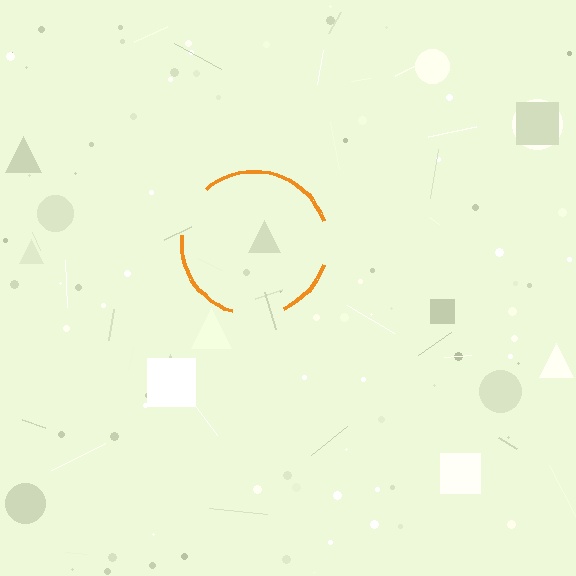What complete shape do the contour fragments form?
The contour fragments form a circle.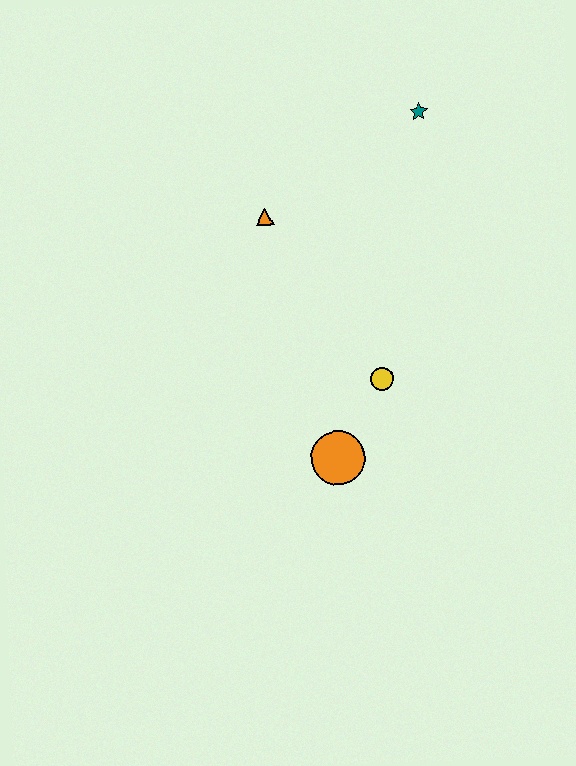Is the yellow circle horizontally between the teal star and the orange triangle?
Yes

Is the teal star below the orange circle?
No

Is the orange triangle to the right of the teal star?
No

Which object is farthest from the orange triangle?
The orange circle is farthest from the orange triangle.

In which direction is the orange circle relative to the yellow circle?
The orange circle is below the yellow circle.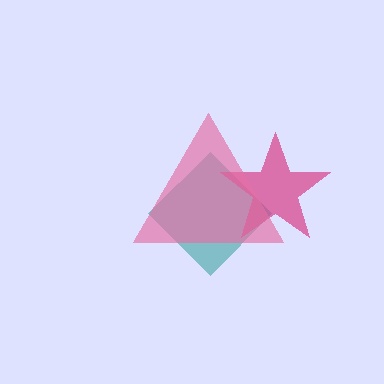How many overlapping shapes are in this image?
There are 3 overlapping shapes in the image.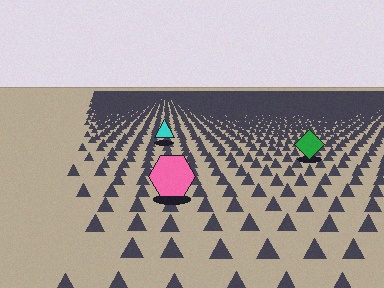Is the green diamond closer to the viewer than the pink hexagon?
No. The pink hexagon is closer — you can tell from the texture gradient: the ground texture is coarser near it.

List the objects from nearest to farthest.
From nearest to farthest: the pink hexagon, the green diamond, the cyan triangle.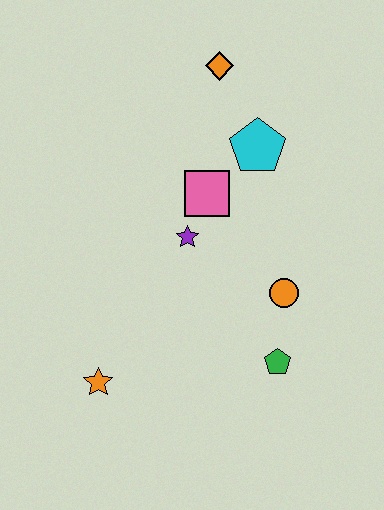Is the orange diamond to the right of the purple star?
Yes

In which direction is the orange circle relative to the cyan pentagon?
The orange circle is below the cyan pentagon.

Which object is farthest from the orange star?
The orange diamond is farthest from the orange star.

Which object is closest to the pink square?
The purple star is closest to the pink square.